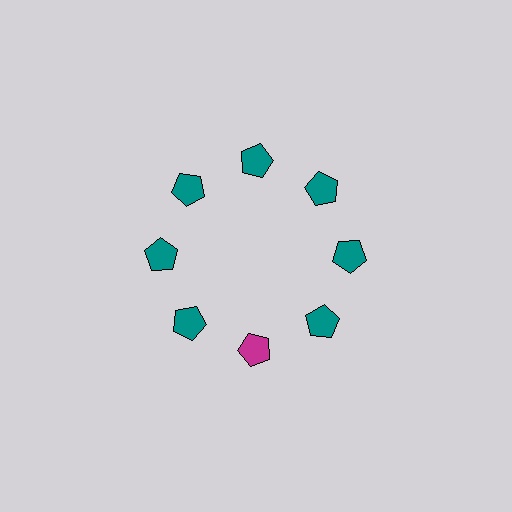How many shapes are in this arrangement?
There are 8 shapes arranged in a ring pattern.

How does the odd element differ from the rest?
It has a different color: magenta instead of teal.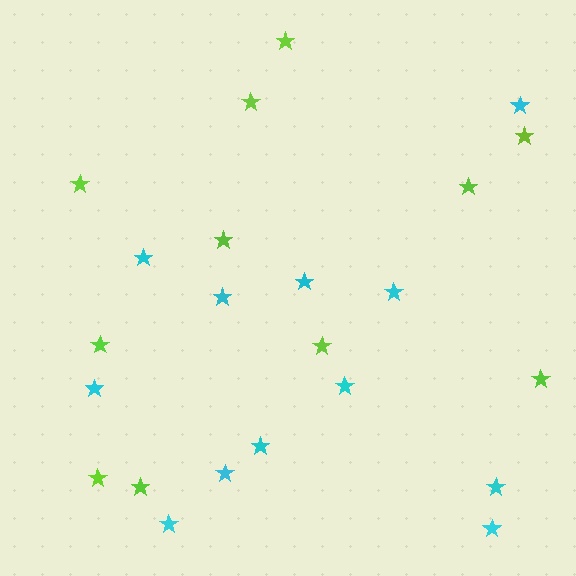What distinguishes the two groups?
There are 2 groups: one group of lime stars (11) and one group of cyan stars (12).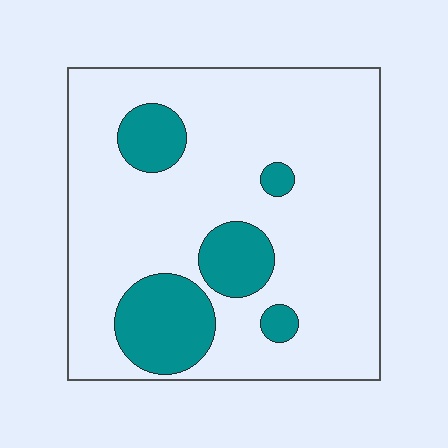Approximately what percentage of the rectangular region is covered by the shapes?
Approximately 20%.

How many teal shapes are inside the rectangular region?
5.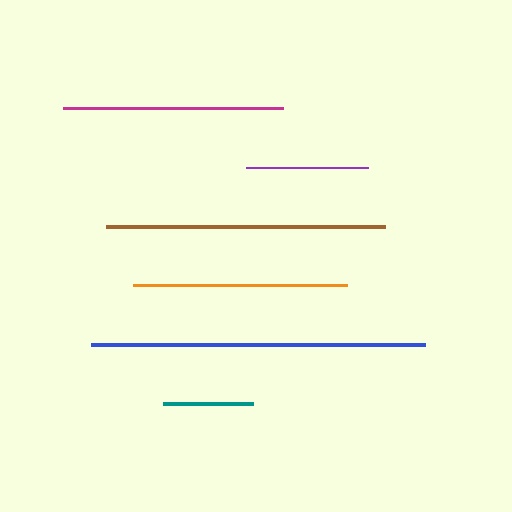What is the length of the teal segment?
The teal segment is approximately 89 pixels long.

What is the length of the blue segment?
The blue segment is approximately 334 pixels long.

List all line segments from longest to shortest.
From longest to shortest: blue, brown, magenta, orange, purple, teal.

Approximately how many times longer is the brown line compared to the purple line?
The brown line is approximately 2.3 times the length of the purple line.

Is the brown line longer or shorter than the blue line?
The blue line is longer than the brown line.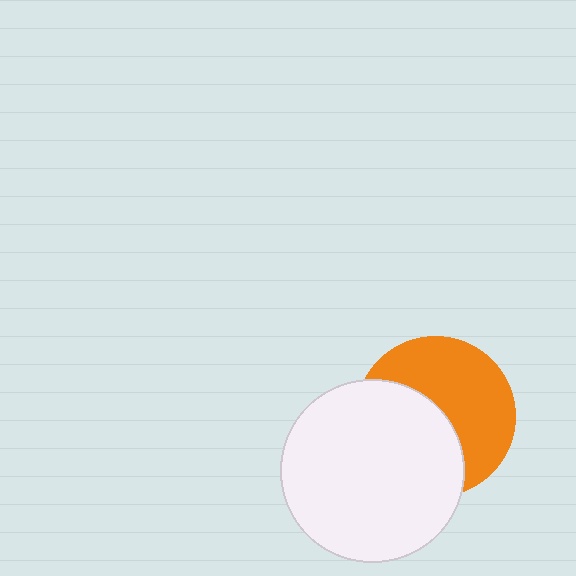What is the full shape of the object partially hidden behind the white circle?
The partially hidden object is an orange circle.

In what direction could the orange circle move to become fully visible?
The orange circle could move toward the upper-right. That would shift it out from behind the white circle entirely.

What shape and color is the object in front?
The object in front is a white circle.